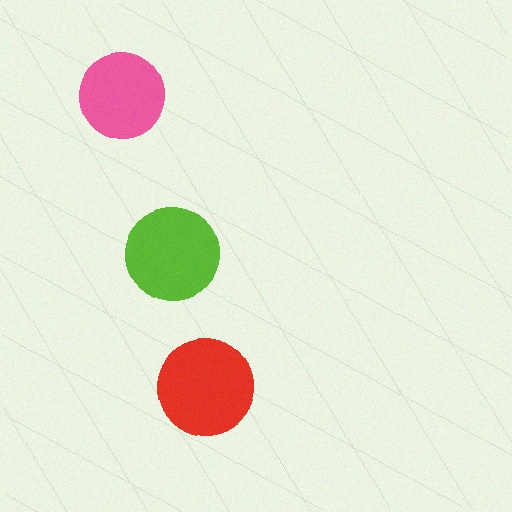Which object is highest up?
The pink circle is topmost.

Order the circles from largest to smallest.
the red one, the lime one, the pink one.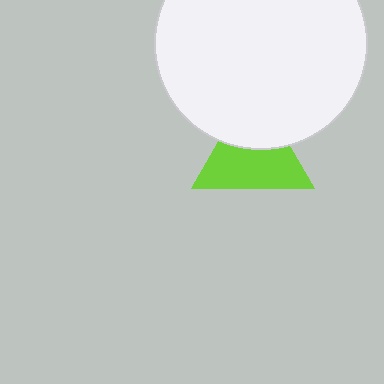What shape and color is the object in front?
The object in front is a white circle.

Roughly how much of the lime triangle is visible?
About half of it is visible (roughly 63%).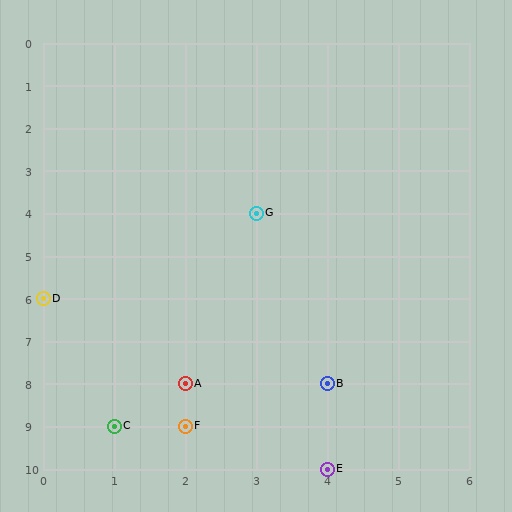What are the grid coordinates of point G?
Point G is at grid coordinates (3, 4).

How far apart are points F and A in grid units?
Points F and A are 1 row apart.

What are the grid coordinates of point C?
Point C is at grid coordinates (1, 9).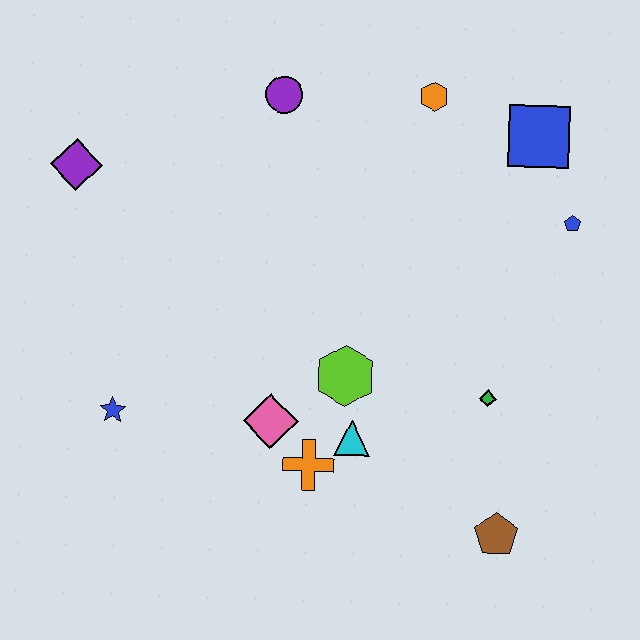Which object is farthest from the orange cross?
The blue square is farthest from the orange cross.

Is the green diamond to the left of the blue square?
Yes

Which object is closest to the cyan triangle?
The orange cross is closest to the cyan triangle.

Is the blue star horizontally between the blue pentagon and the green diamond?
No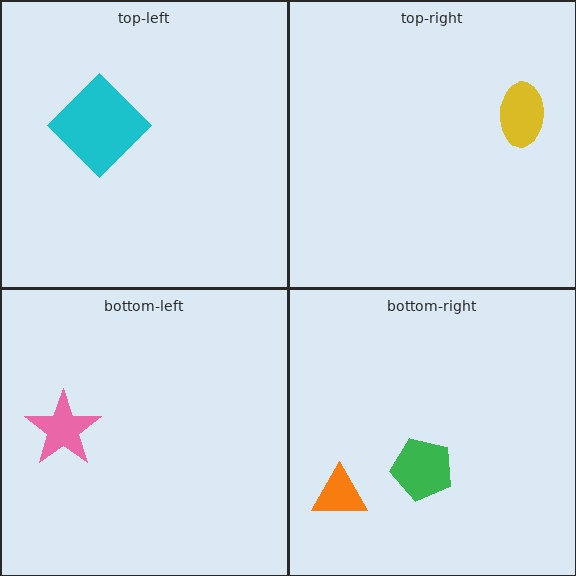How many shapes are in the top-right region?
1.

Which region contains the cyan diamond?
The top-left region.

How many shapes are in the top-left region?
1.